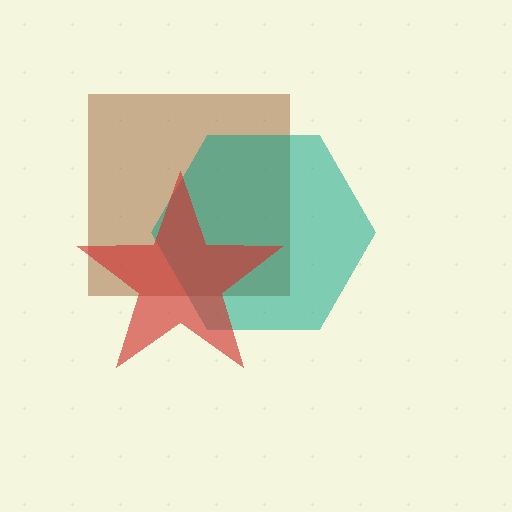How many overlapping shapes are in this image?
There are 3 overlapping shapes in the image.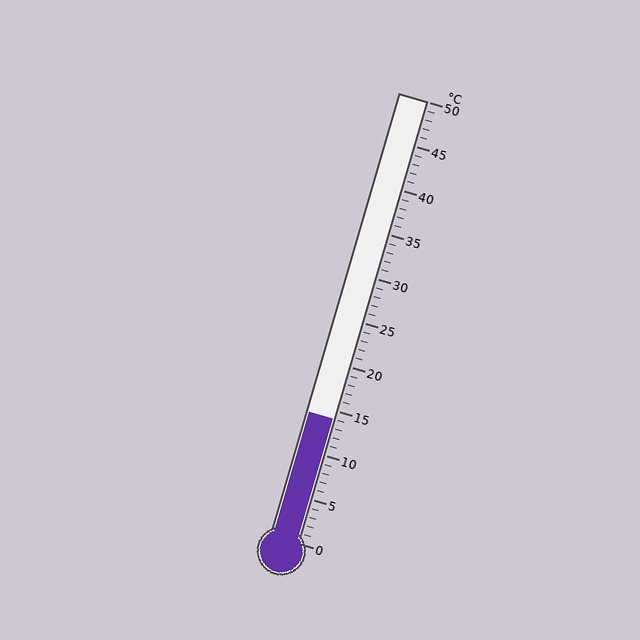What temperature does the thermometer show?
The thermometer shows approximately 14°C.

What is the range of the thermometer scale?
The thermometer scale ranges from 0°C to 50°C.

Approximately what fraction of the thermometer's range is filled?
The thermometer is filled to approximately 30% of its range.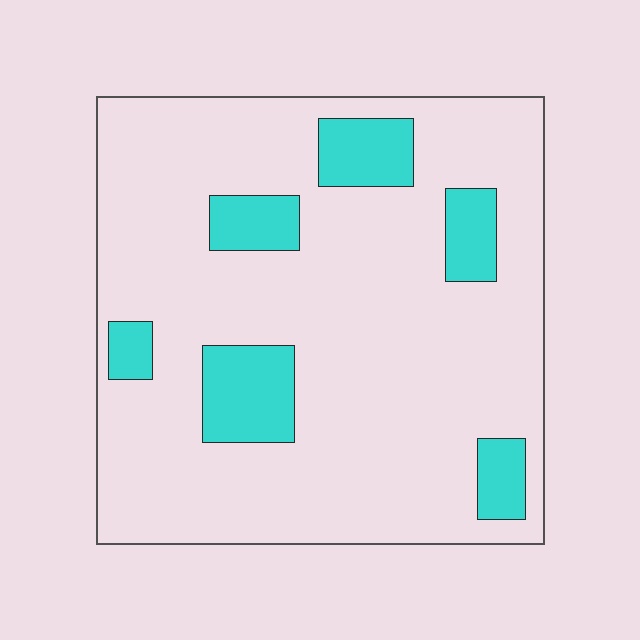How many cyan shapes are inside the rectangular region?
6.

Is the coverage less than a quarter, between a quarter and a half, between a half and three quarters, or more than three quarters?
Less than a quarter.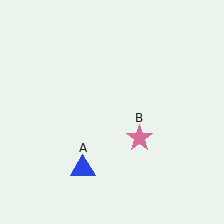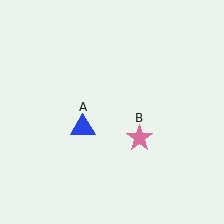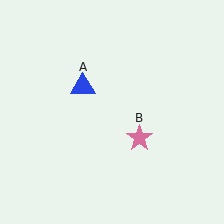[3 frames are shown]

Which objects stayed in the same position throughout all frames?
Pink star (object B) remained stationary.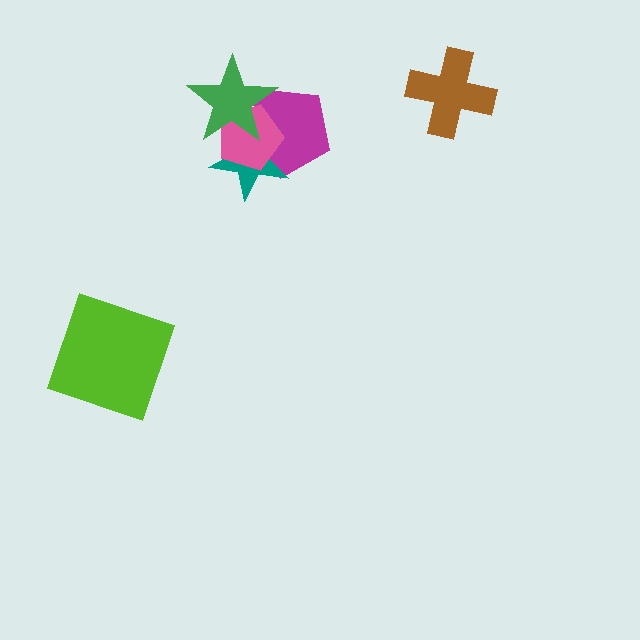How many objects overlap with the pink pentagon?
3 objects overlap with the pink pentagon.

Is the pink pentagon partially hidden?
Yes, it is partially covered by another shape.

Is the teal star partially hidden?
Yes, it is partially covered by another shape.